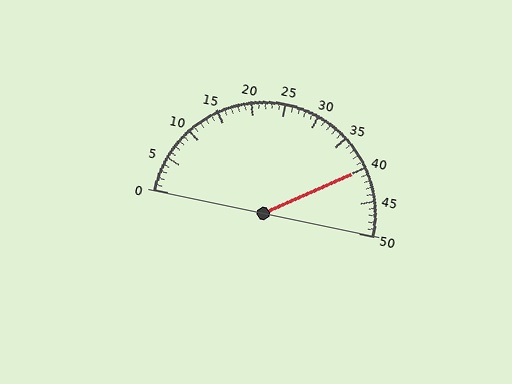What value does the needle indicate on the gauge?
The needle indicates approximately 40.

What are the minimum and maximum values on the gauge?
The gauge ranges from 0 to 50.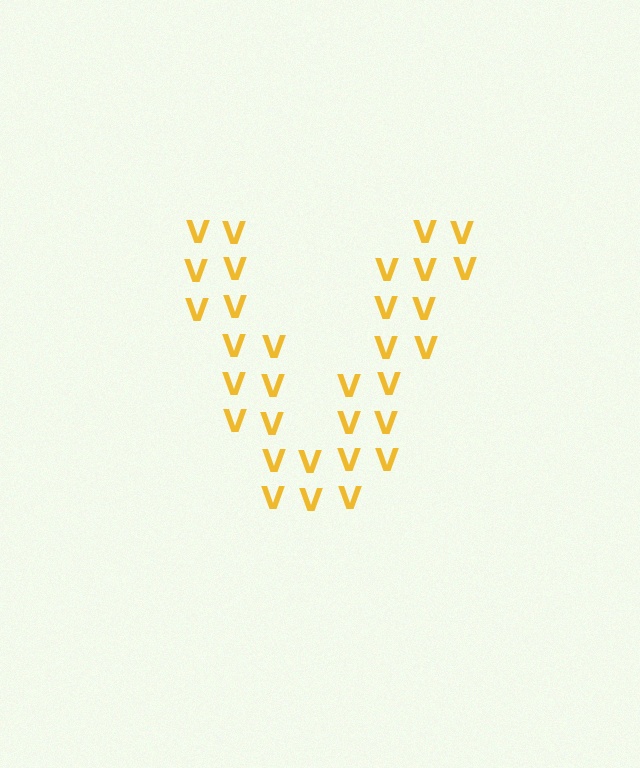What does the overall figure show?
The overall figure shows the letter V.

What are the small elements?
The small elements are letter V's.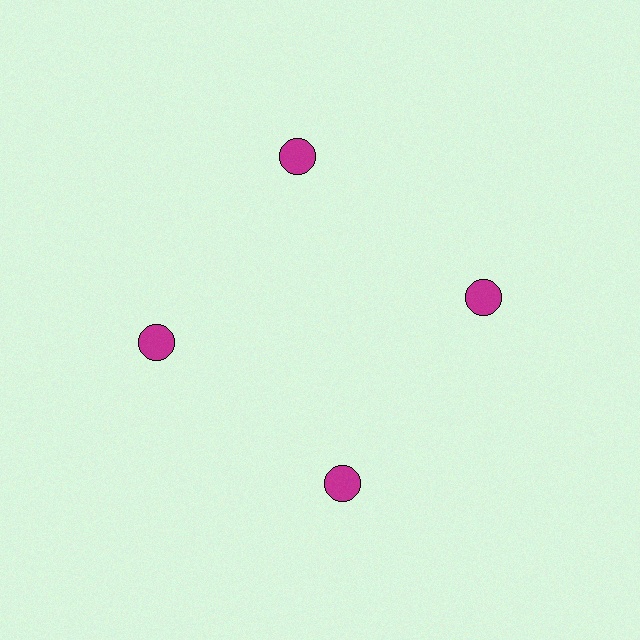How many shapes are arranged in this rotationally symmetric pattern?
There are 4 shapes, arranged in 4 groups of 1.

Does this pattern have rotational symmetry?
Yes, this pattern has 4-fold rotational symmetry. It looks the same after rotating 90 degrees around the center.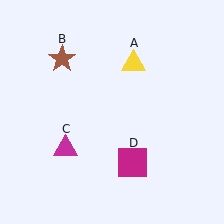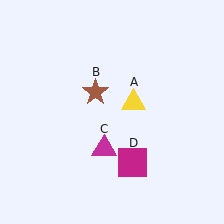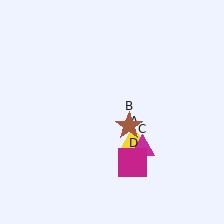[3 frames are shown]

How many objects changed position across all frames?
3 objects changed position: yellow triangle (object A), brown star (object B), magenta triangle (object C).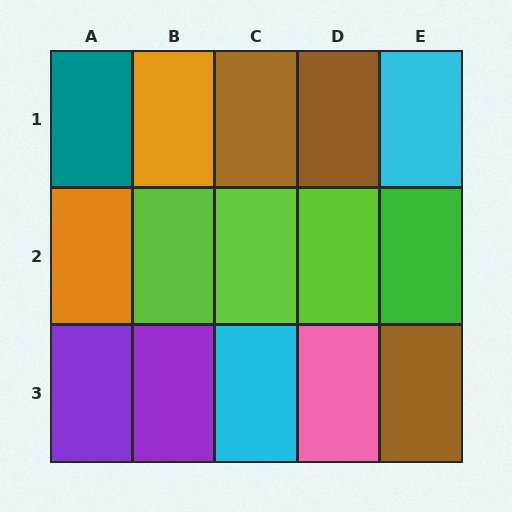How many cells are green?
1 cell is green.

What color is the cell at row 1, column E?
Cyan.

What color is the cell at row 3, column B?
Purple.